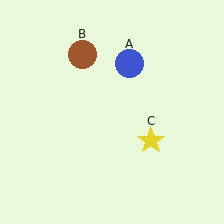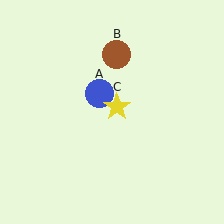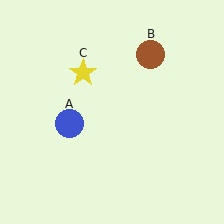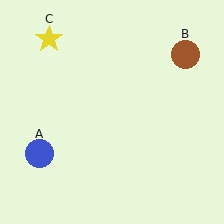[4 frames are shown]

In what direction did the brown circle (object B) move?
The brown circle (object B) moved right.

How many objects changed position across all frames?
3 objects changed position: blue circle (object A), brown circle (object B), yellow star (object C).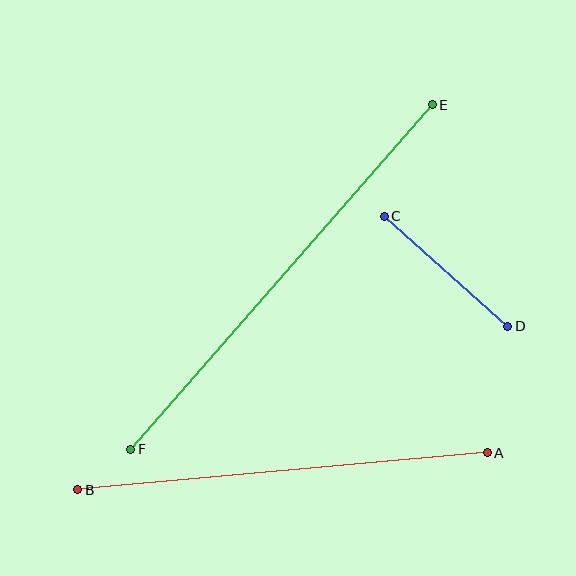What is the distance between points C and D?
The distance is approximately 165 pixels.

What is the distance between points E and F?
The distance is approximately 458 pixels.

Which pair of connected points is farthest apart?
Points E and F are farthest apart.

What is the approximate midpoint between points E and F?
The midpoint is at approximately (282, 277) pixels.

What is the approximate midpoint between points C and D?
The midpoint is at approximately (446, 271) pixels.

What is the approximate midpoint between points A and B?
The midpoint is at approximately (283, 471) pixels.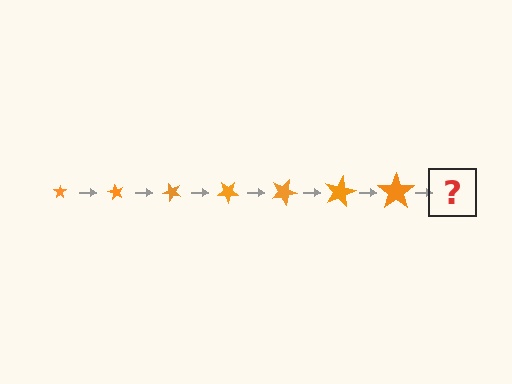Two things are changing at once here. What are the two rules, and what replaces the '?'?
The two rules are that the star grows larger each step and it rotates 60 degrees each step. The '?' should be a star, larger than the previous one and rotated 420 degrees from the start.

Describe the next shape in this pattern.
It should be a star, larger than the previous one and rotated 420 degrees from the start.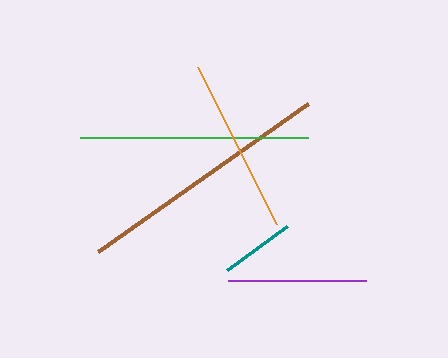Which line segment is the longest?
The brown line is the longest at approximately 257 pixels.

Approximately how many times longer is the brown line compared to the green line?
The brown line is approximately 1.1 times the length of the green line.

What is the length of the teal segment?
The teal segment is approximately 74 pixels long.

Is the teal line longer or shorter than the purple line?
The purple line is longer than the teal line.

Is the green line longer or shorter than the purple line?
The green line is longer than the purple line.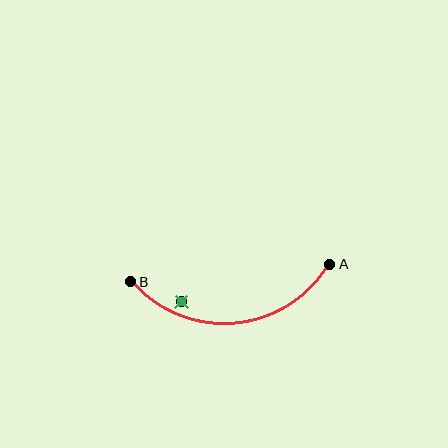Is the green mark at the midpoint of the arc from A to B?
No — the green mark does not lie on the arc at all. It sits slightly inside the curve.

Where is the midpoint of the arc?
The arc midpoint is the point on the curve farthest from the straight line joining A and B. It sits below that line.